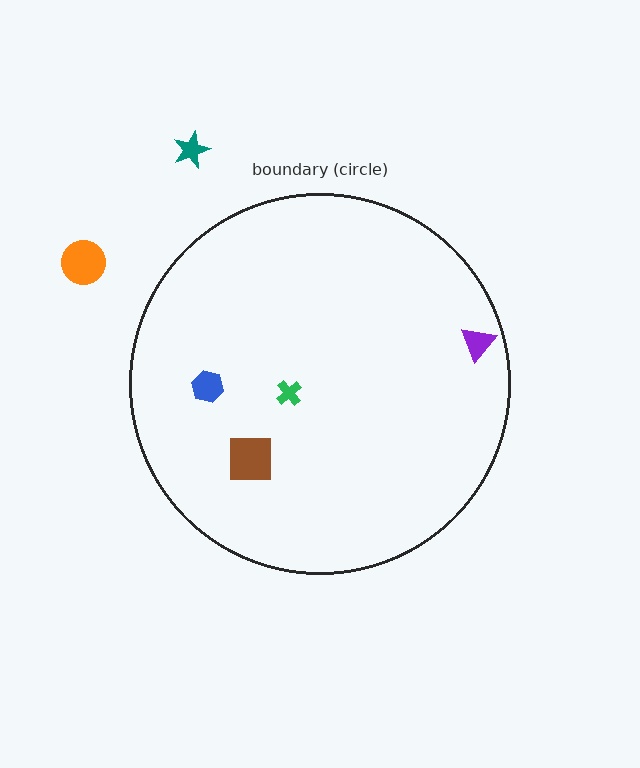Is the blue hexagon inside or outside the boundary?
Inside.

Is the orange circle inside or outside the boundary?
Outside.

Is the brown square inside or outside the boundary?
Inside.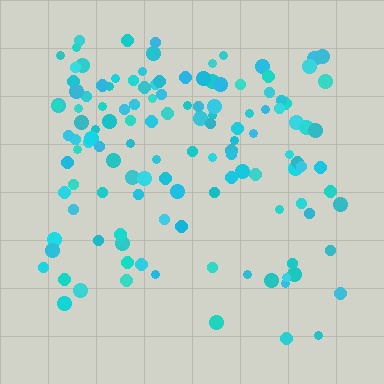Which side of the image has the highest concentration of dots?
The top.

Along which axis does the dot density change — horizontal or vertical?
Vertical.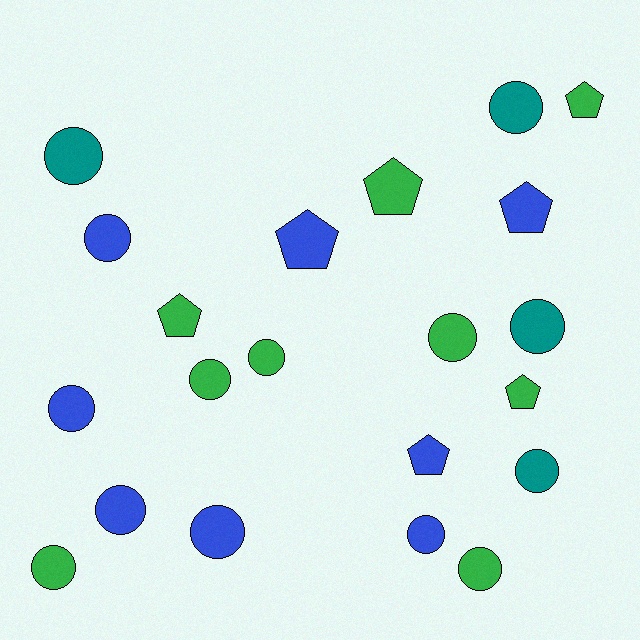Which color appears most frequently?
Green, with 9 objects.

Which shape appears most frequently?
Circle, with 14 objects.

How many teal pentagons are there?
There are no teal pentagons.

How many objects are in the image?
There are 21 objects.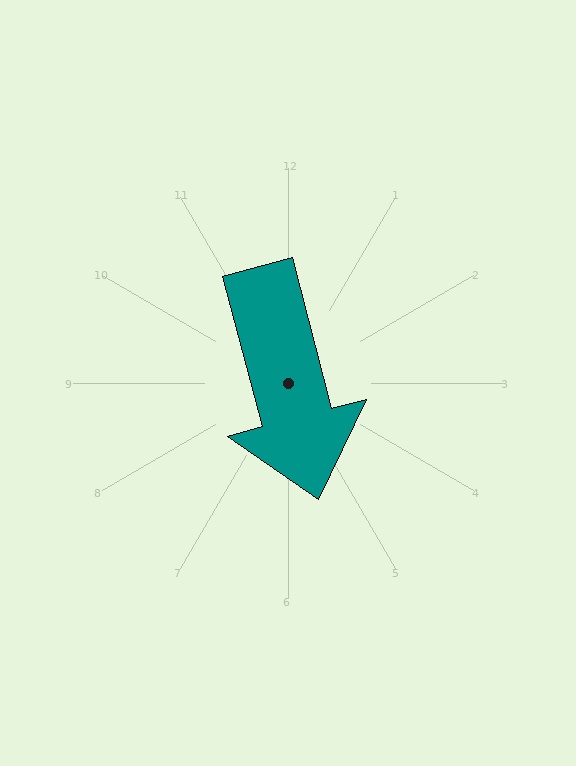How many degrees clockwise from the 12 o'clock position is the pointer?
Approximately 165 degrees.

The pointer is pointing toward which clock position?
Roughly 6 o'clock.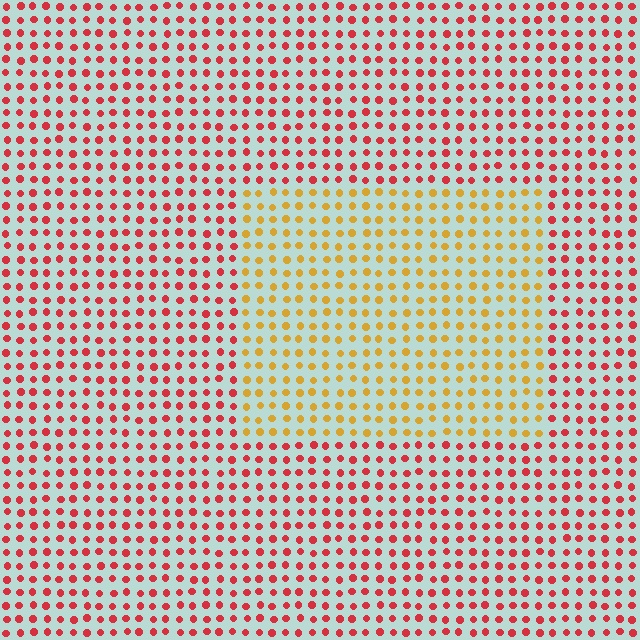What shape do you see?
I see a rectangle.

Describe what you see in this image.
The image is filled with small red elements in a uniform arrangement. A rectangle-shaped region is visible where the elements are tinted to a slightly different hue, forming a subtle color boundary.